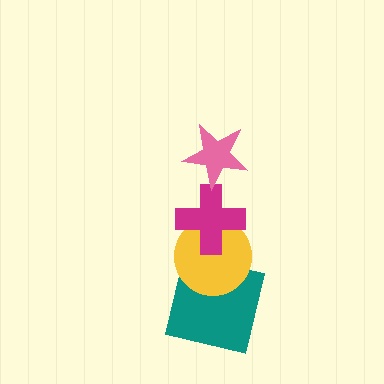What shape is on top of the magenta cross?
The pink star is on top of the magenta cross.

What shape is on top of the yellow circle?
The magenta cross is on top of the yellow circle.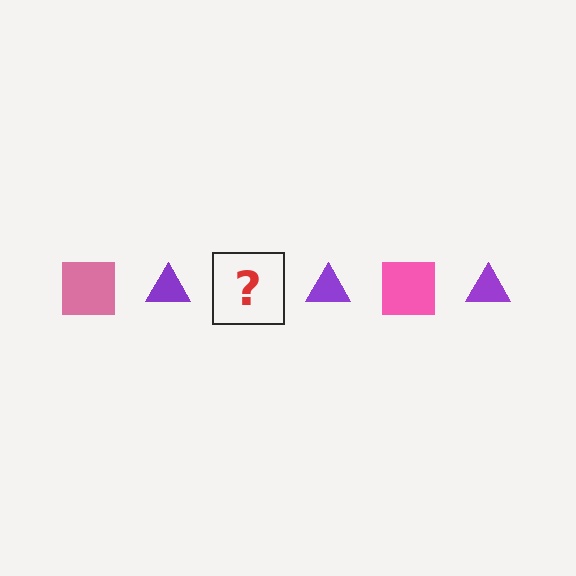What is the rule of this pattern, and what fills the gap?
The rule is that the pattern alternates between pink square and purple triangle. The gap should be filled with a pink square.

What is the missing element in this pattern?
The missing element is a pink square.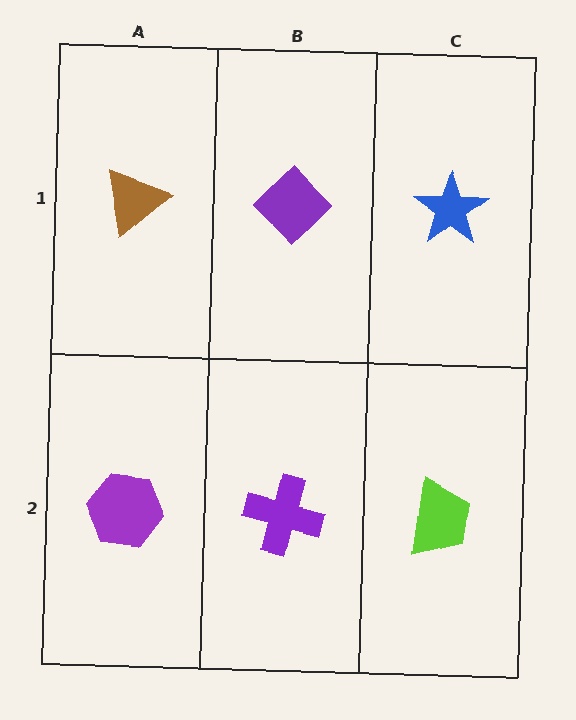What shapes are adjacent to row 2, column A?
A brown triangle (row 1, column A), a purple cross (row 2, column B).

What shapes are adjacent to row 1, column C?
A lime trapezoid (row 2, column C), a purple diamond (row 1, column B).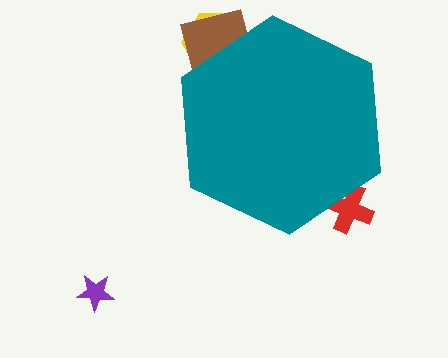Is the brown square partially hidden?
Yes, the brown square is partially hidden behind the teal hexagon.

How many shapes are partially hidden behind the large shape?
3 shapes are partially hidden.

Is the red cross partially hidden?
Yes, the red cross is partially hidden behind the teal hexagon.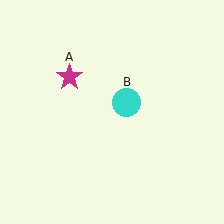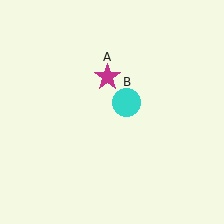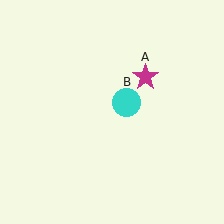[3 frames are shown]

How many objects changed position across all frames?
1 object changed position: magenta star (object A).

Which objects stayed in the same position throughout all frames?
Cyan circle (object B) remained stationary.